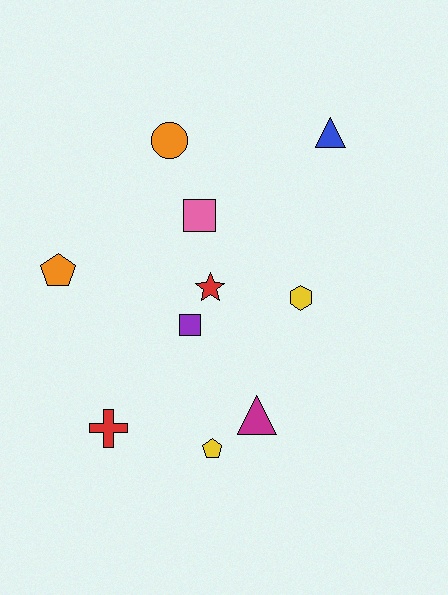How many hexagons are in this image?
There is 1 hexagon.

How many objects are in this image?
There are 10 objects.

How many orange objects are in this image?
There are 2 orange objects.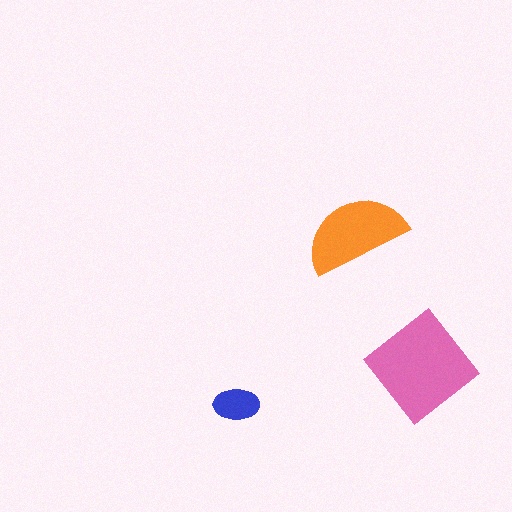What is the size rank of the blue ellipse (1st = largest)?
3rd.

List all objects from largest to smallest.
The pink diamond, the orange semicircle, the blue ellipse.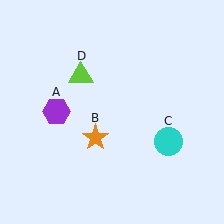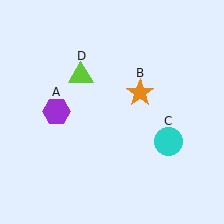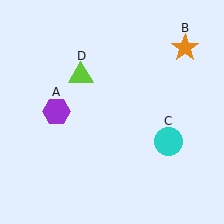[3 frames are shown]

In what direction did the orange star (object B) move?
The orange star (object B) moved up and to the right.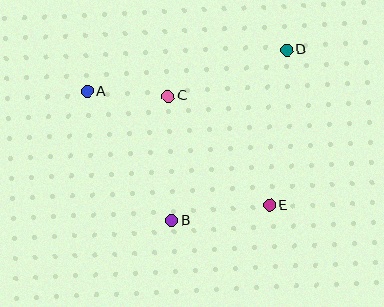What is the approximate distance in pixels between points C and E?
The distance between C and E is approximately 149 pixels.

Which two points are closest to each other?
Points A and C are closest to each other.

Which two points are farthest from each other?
Points A and E are farthest from each other.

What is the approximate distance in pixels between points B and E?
The distance between B and E is approximately 99 pixels.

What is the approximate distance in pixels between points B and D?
The distance between B and D is approximately 206 pixels.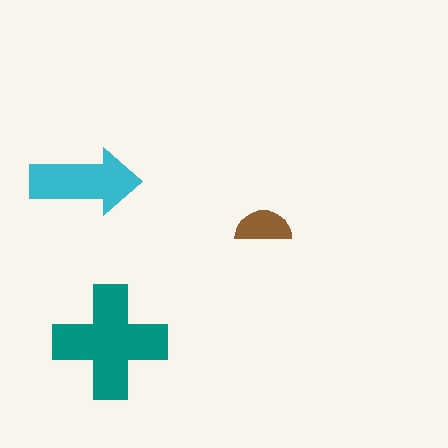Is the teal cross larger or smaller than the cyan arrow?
Larger.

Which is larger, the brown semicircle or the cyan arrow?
The cyan arrow.